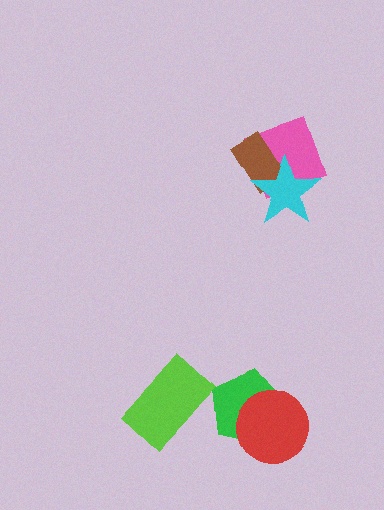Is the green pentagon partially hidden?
Yes, it is partially covered by another shape.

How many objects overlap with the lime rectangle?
0 objects overlap with the lime rectangle.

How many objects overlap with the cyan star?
2 objects overlap with the cyan star.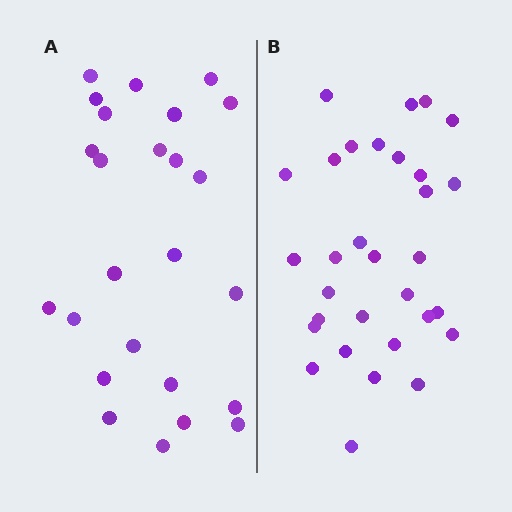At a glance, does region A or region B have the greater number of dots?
Region B (the right region) has more dots.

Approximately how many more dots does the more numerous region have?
Region B has about 6 more dots than region A.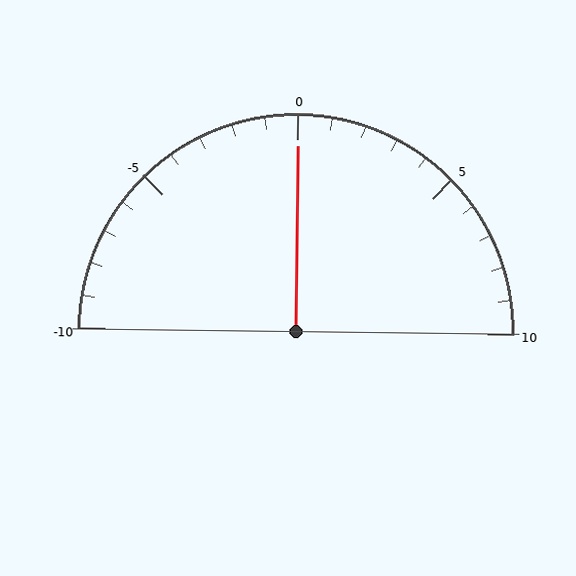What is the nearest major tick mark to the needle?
The nearest major tick mark is 0.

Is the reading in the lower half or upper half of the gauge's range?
The reading is in the upper half of the range (-10 to 10).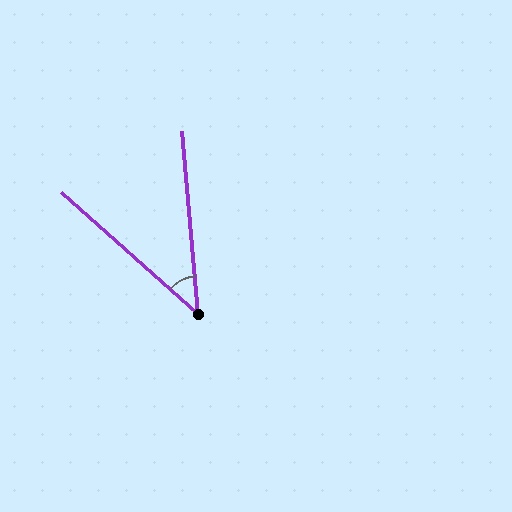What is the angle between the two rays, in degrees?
Approximately 43 degrees.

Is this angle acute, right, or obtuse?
It is acute.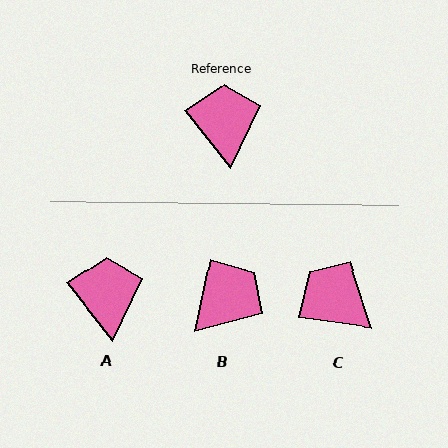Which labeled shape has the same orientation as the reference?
A.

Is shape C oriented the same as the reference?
No, it is off by about 44 degrees.